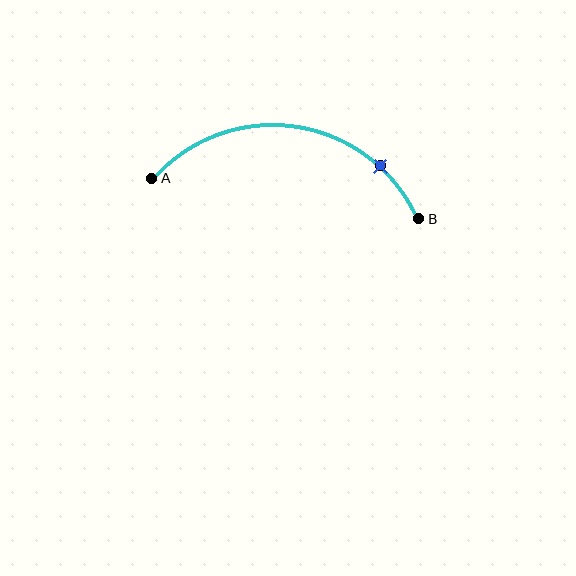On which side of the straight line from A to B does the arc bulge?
The arc bulges above the straight line connecting A and B.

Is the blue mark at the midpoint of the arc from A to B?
No. The blue mark lies on the arc but is closer to endpoint B. The arc midpoint would be at the point on the curve equidistant along the arc from both A and B.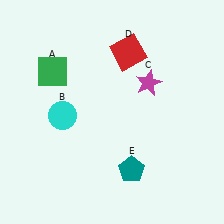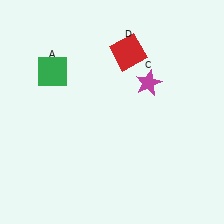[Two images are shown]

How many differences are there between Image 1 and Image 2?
There are 2 differences between the two images.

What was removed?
The teal pentagon (E), the cyan circle (B) were removed in Image 2.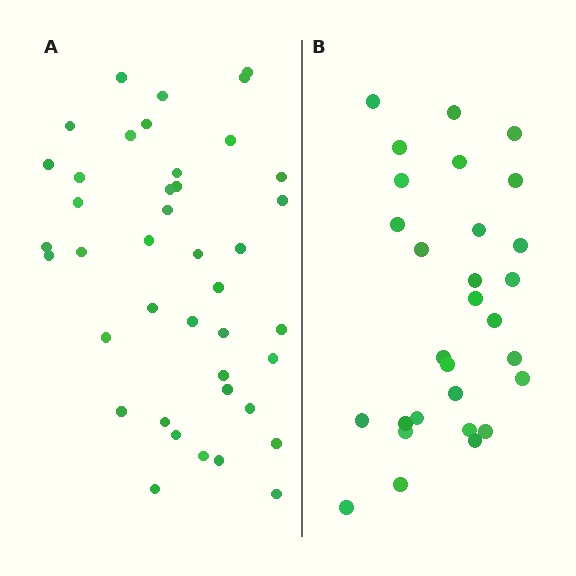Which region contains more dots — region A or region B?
Region A (the left region) has more dots.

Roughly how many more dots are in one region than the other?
Region A has roughly 12 or so more dots than region B.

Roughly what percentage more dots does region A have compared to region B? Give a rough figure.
About 40% more.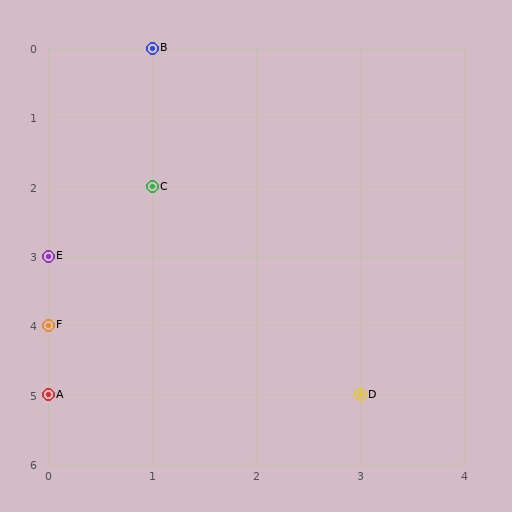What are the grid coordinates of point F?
Point F is at grid coordinates (0, 4).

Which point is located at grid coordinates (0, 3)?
Point E is at (0, 3).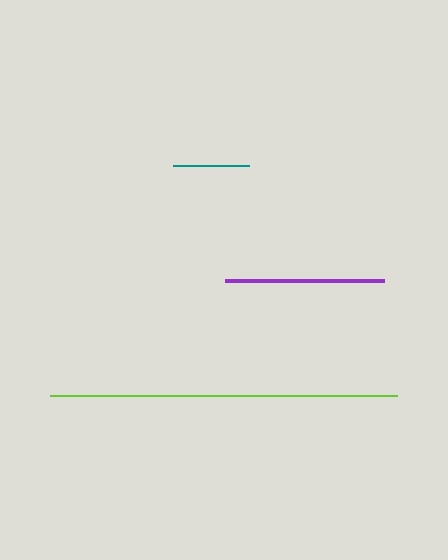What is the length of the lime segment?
The lime segment is approximately 347 pixels long.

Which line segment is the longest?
The lime line is the longest at approximately 347 pixels.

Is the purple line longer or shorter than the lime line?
The lime line is longer than the purple line.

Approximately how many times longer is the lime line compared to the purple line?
The lime line is approximately 2.2 times the length of the purple line.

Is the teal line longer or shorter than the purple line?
The purple line is longer than the teal line.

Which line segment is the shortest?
The teal line is the shortest at approximately 75 pixels.